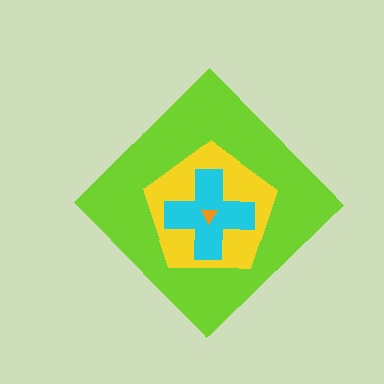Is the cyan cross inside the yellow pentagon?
Yes.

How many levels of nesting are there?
4.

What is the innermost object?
The orange triangle.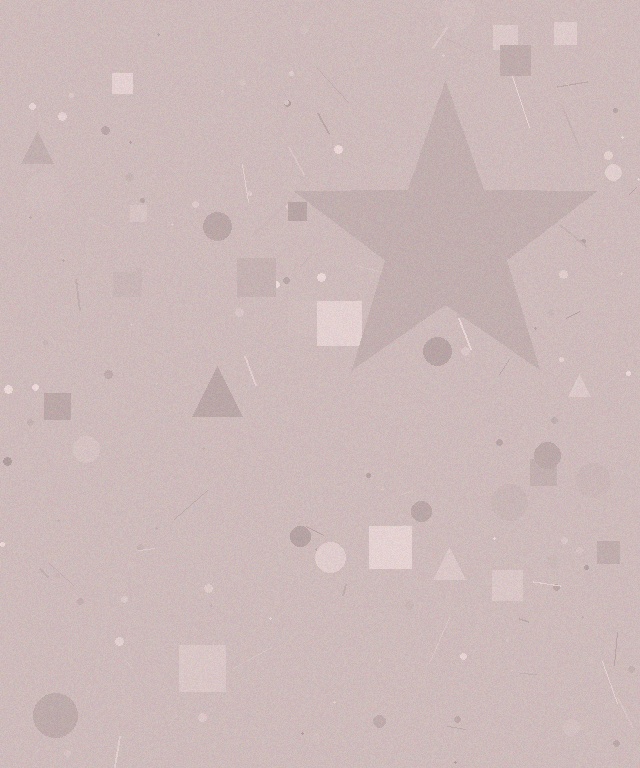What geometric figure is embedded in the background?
A star is embedded in the background.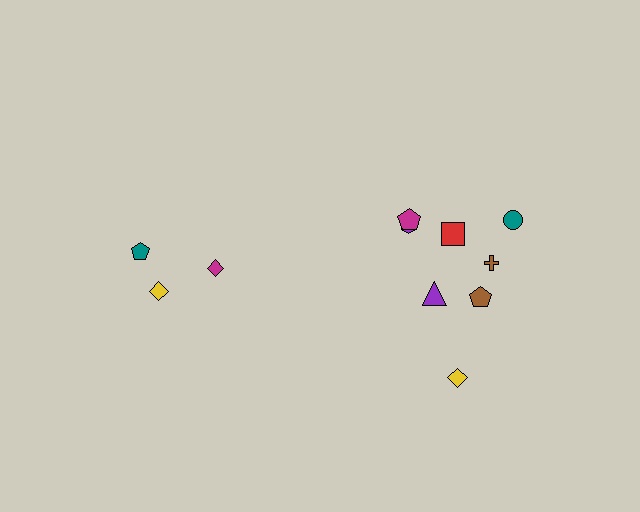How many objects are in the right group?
There are 8 objects.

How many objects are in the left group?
There are 3 objects.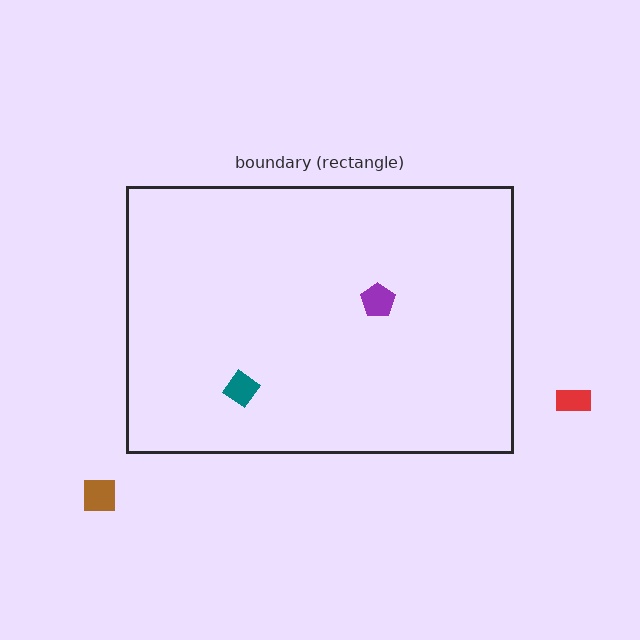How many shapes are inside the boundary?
2 inside, 2 outside.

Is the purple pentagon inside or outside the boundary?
Inside.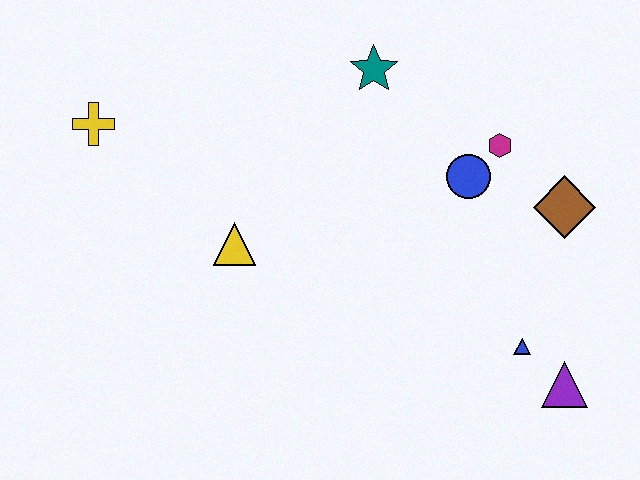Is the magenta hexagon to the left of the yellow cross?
No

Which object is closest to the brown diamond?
The magenta hexagon is closest to the brown diamond.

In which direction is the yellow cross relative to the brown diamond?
The yellow cross is to the left of the brown diamond.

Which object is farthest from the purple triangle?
The yellow cross is farthest from the purple triangle.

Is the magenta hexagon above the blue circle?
Yes